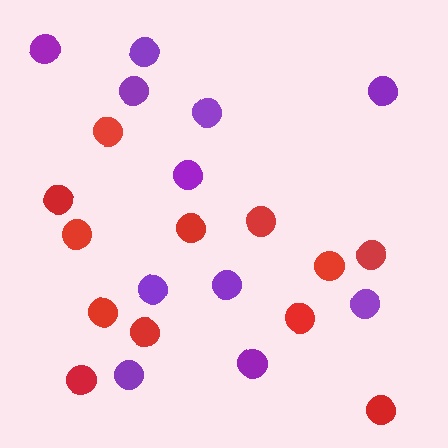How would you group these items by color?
There are 2 groups: one group of purple circles (11) and one group of red circles (12).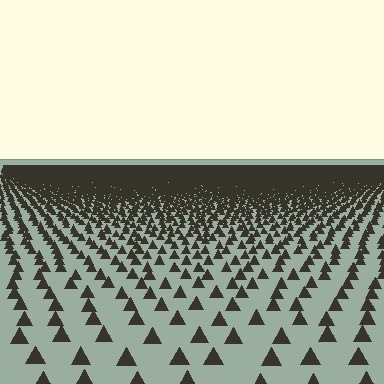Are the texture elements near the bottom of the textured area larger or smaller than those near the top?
Larger. Near the bottom, elements are closer to the viewer and appear at a bigger on-screen size.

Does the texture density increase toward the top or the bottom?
Density increases toward the top.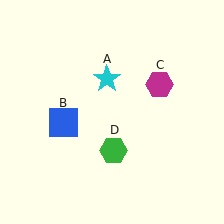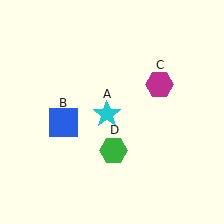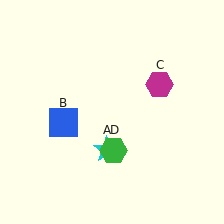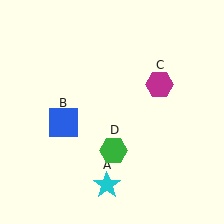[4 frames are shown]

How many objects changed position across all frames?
1 object changed position: cyan star (object A).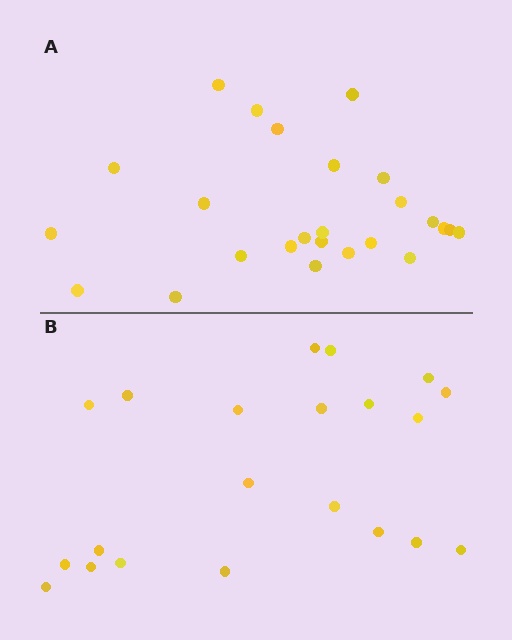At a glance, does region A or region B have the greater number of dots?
Region A (the top region) has more dots.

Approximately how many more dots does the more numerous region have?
Region A has about 4 more dots than region B.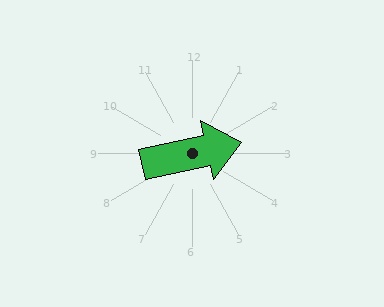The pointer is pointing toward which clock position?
Roughly 3 o'clock.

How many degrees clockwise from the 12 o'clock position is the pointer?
Approximately 77 degrees.